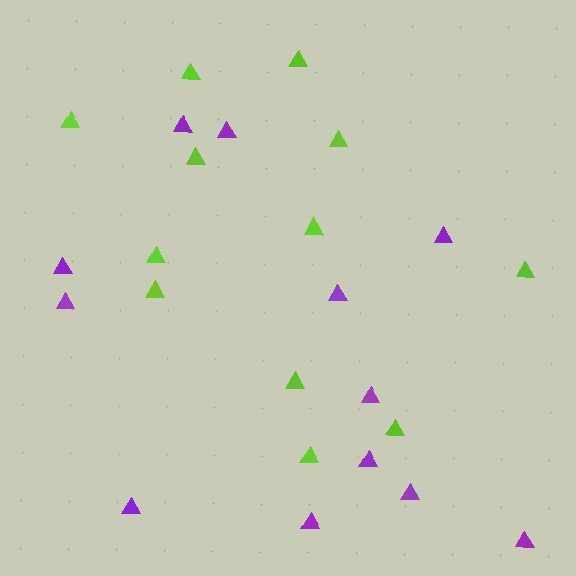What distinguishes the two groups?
There are 2 groups: one group of purple triangles (12) and one group of lime triangles (12).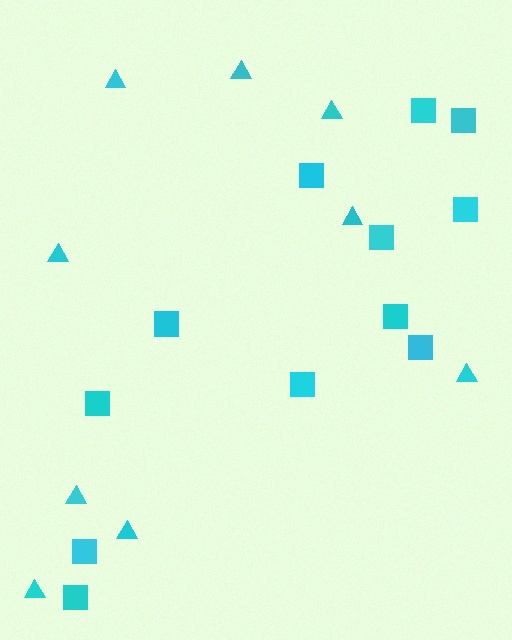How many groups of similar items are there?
There are 2 groups: one group of triangles (9) and one group of squares (12).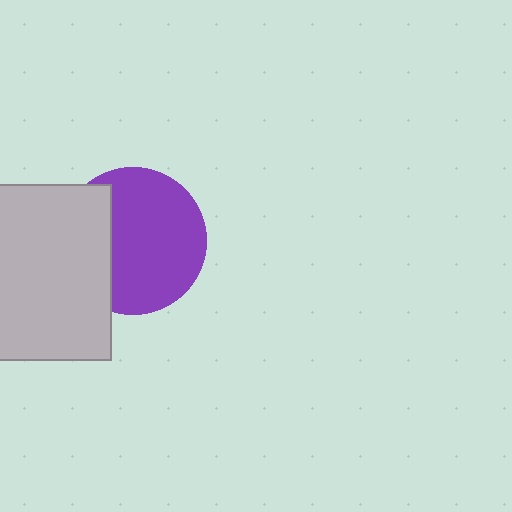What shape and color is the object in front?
The object in front is a light gray rectangle.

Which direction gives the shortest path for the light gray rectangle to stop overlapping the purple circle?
Moving left gives the shortest separation.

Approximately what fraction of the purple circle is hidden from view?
Roughly 31% of the purple circle is hidden behind the light gray rectangle.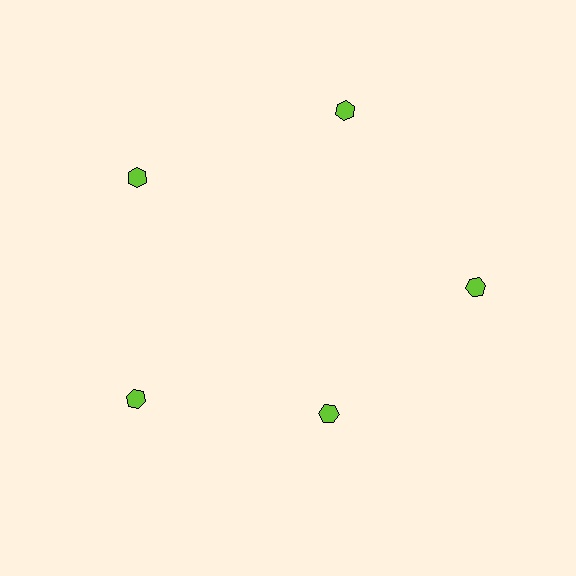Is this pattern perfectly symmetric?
No. The 5 lime hexagons are arranged in a ring, but one element near the 5 o'clock position is pulled inward toward the center, breaking the 5-fold rotational symmetry.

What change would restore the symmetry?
The symmetry would be restored by moving it outward, back onto the ring so that all 5 hexagons sit at equal angles and equal distance from the center.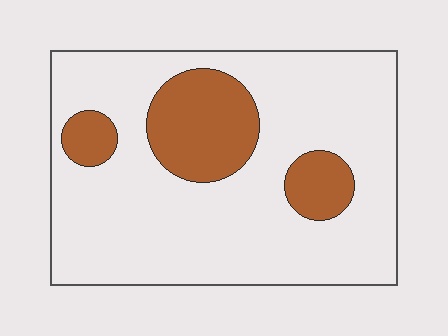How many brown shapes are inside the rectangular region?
3.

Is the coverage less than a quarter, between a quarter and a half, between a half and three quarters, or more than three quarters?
Less than a quarter.